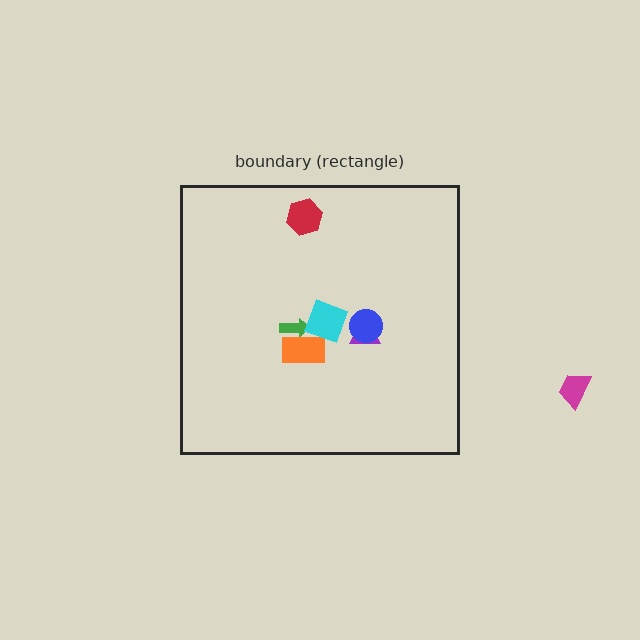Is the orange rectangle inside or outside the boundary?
Inside.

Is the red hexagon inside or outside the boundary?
Inside.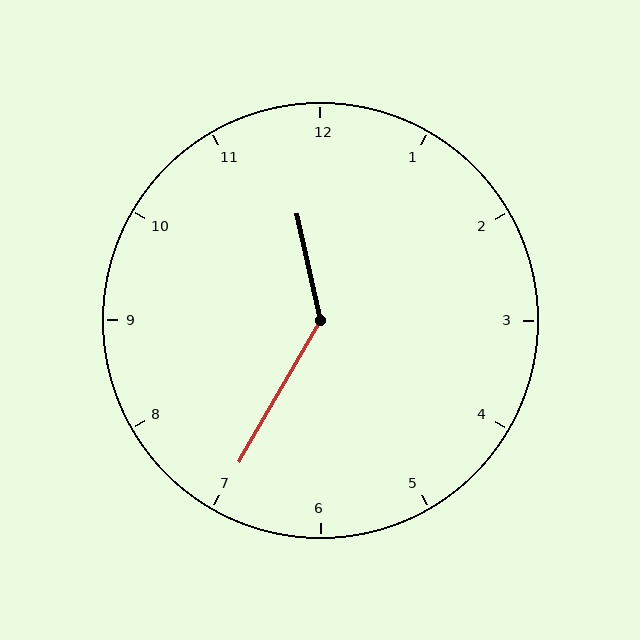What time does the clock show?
11:35.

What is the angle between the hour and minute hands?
Approximately 138 degrees.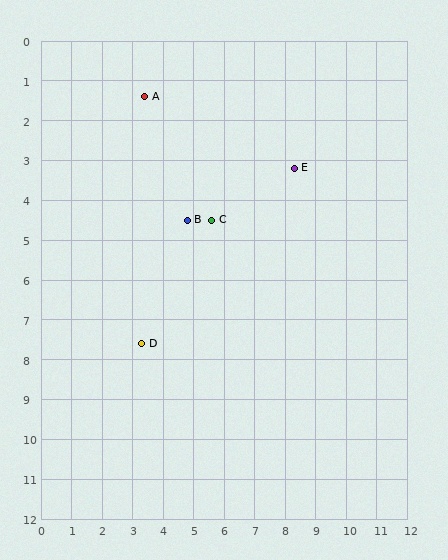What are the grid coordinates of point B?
Point B is at approximately (4.8, 4.5).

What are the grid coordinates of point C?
Point C is at approximately (5.6, 4.5).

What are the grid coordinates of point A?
Point A is at approximately (3.4, 1.4).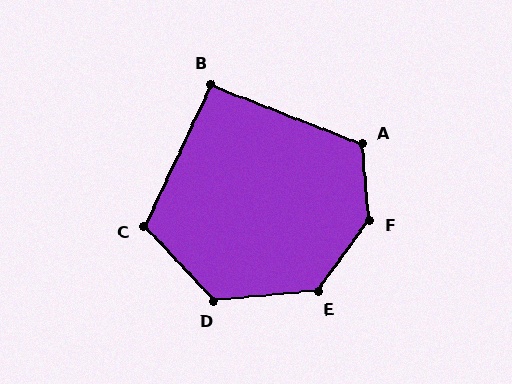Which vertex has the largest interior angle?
F, at approximately 139 degrees.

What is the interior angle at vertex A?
Approximately 116 degrees (obtuse).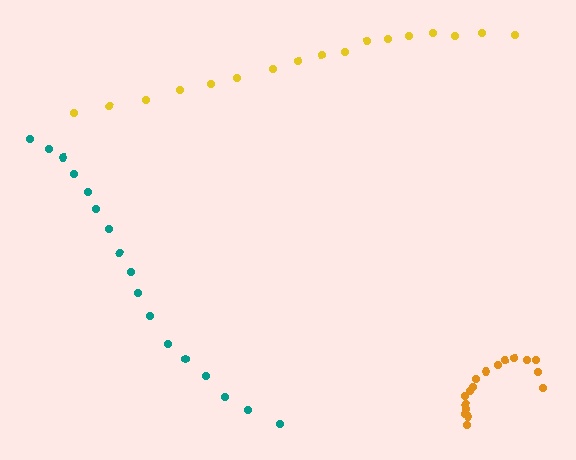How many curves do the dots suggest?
There are 3 distinct paths.